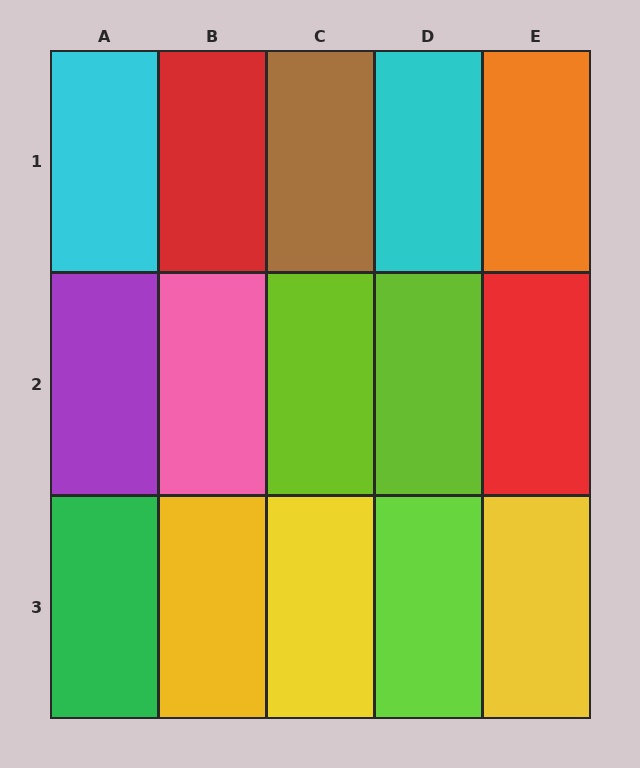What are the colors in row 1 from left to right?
Cyan, red, brown, cyan, orange.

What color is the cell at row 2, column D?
Lime.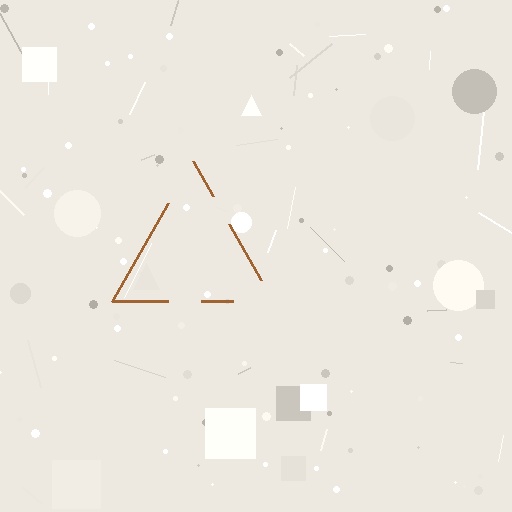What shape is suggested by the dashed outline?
The dashed outline suggests a triangle.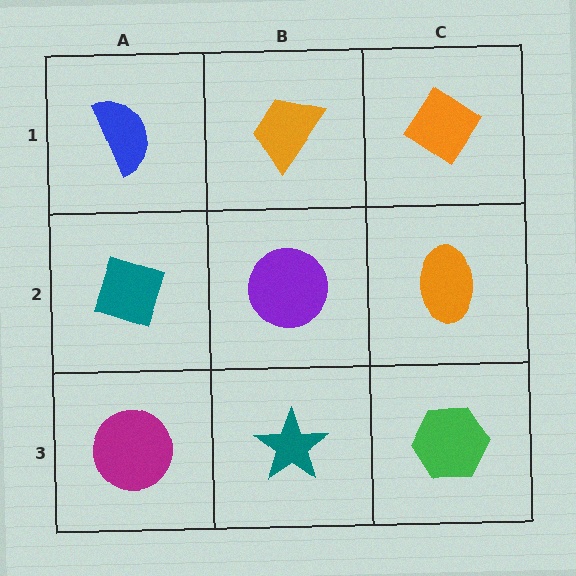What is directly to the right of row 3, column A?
A teal star.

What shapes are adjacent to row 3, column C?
An orange ellipse (row 2, column C), a teal star (row 3, column B).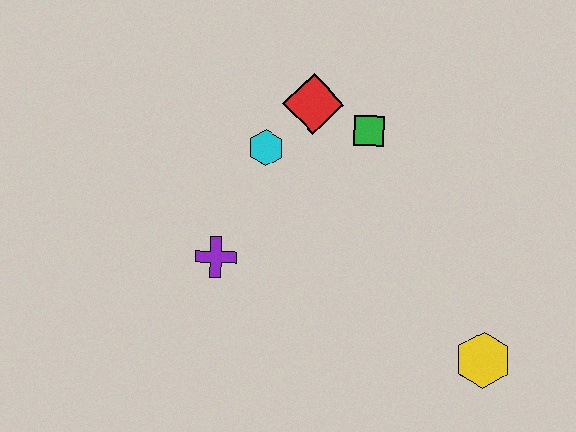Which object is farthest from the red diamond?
The yellow hexagon is farthest from the red diamond.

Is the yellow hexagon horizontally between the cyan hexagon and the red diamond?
No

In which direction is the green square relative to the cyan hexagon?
The green square is to the right of the cyan hexagon.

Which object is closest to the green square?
The red diamond is closest to the green square.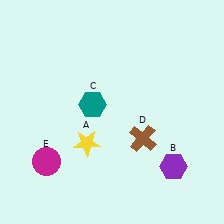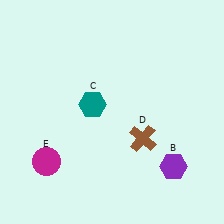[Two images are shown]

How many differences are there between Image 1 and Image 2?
There is 1 difference between the two images.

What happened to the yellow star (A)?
The yellow star (A) was removed in Image 2. It was in the bottom-left area of Image 1.